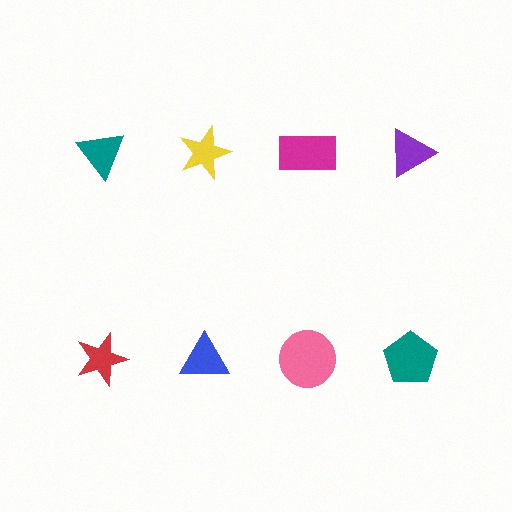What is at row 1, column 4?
A purple triangle.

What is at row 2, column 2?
A blue triangle.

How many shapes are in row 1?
4 shapes.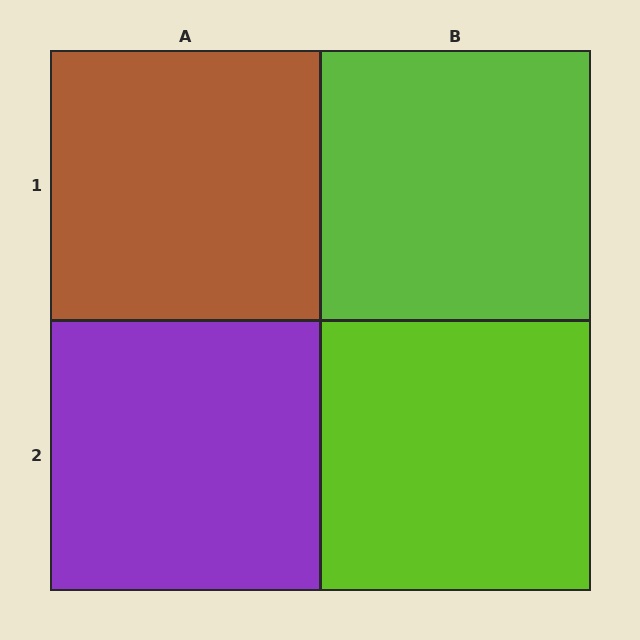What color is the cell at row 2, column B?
Lime.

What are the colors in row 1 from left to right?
Brown, lime.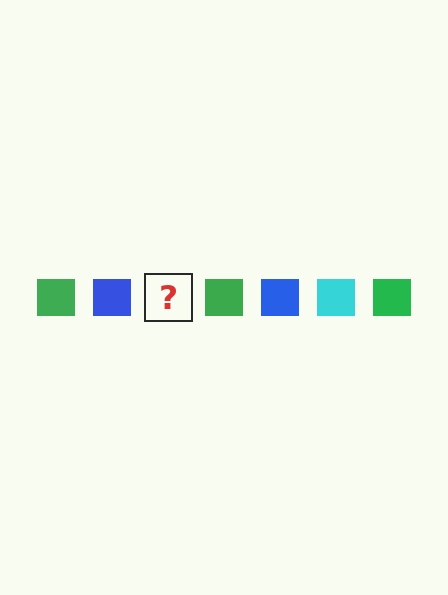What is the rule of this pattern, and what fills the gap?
The rule is that the pattern cycles through green, blue, cyan squares. The gap should be filled with a cyan square.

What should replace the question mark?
The question mark should be replaced with a cyan square.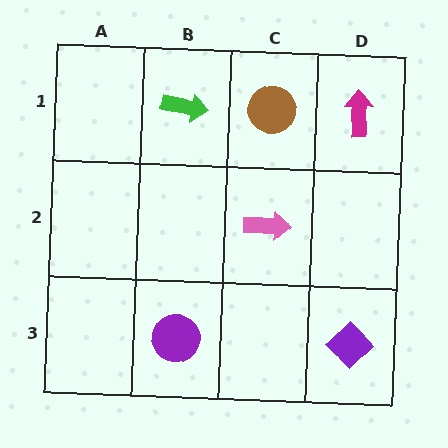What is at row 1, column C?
A brown circle.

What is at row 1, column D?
A magenta arrow.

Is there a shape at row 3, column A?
No, that cell is empty.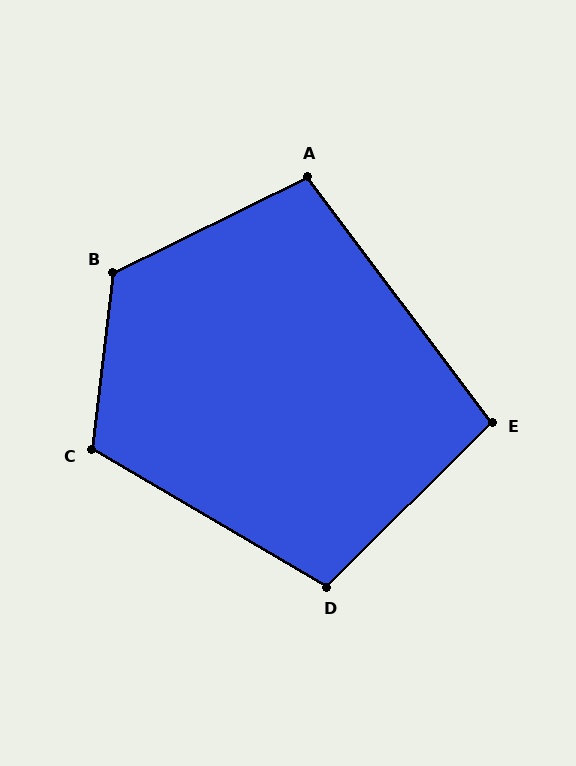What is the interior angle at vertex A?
Approximately 101 degrees (obtuse).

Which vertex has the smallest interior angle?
E, at approximately 98 degrees.